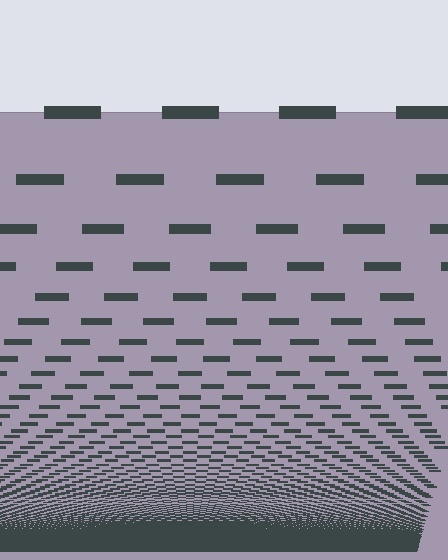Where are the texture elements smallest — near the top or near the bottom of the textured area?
Near the bottom.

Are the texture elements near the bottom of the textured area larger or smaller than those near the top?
Smaller. The gradient is inverted — elements near the bottom are smaller and denser.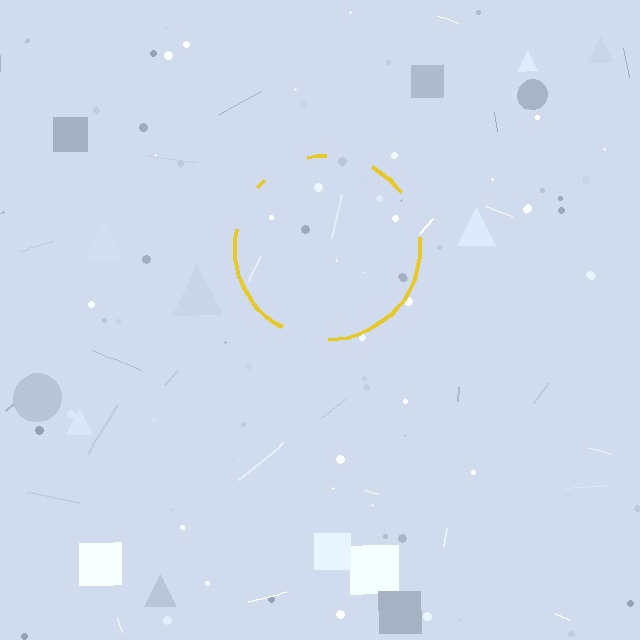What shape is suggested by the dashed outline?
The dashed outline suggests a circle.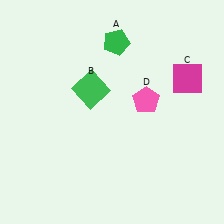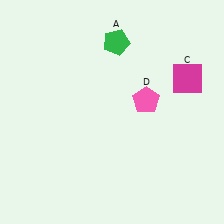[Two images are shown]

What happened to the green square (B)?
The green square (B) was removed in Image 2. It was in the top-left area of Image 1.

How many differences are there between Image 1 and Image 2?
There is 1 difference between the two images.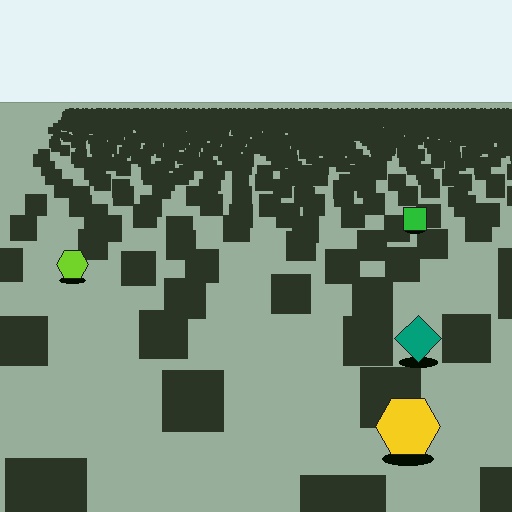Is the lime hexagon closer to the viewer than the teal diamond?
No. The teal diamond is closer — you can tell from the texture gradient: the ground texture is coarser near it.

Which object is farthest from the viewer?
The green square is farthest from the viewer. It appears smaller and the ground texture around it is denser.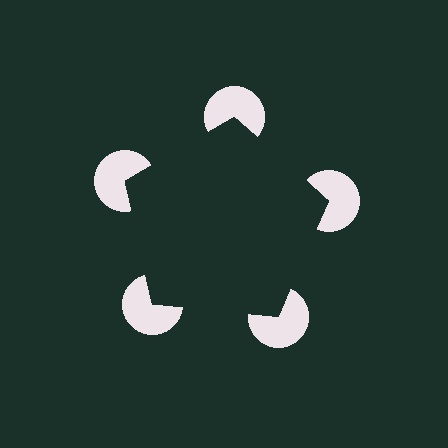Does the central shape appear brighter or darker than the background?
It typically appears slightly darker than the background, even though no actual brightness change is drawn.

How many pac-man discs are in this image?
There are 5 — one at each vertex of the illusory pentagon.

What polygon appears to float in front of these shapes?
An illusory pentagon — its edges are inferred from the aligned wedge cuts in the pac-man discs, not physically drawn.